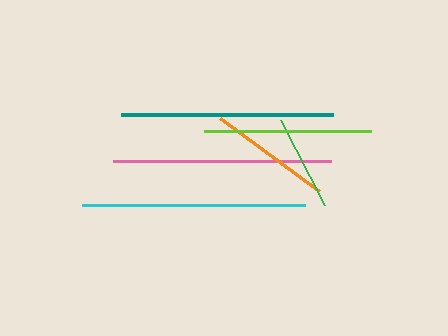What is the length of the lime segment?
The lime segment is approximately 166 pixels long.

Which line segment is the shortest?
The green line is the shortest at approximately 95 pixels.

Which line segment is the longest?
The cyan line is the longest at approximately 223 pixels.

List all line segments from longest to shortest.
From longest to shortest: cyan, pink, teal, lime, orange, green.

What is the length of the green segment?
The green segment is approximately 95 pixels long.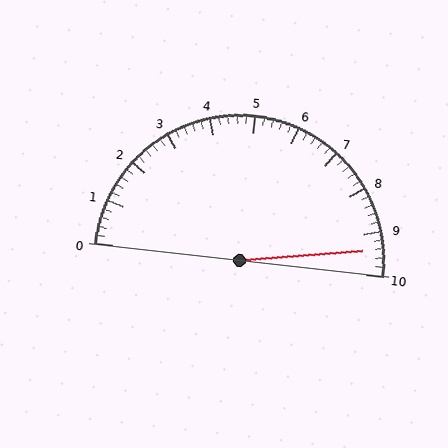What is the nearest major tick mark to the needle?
The nearest major tick mark is 9.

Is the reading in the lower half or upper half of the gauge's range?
The reading is in the upper half of the range (0 to 10).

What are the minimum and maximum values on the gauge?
The gauge ranges from 0 to 10.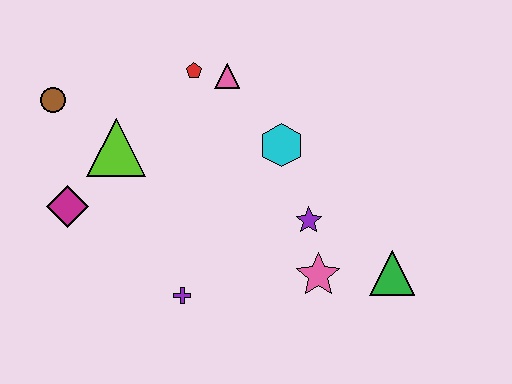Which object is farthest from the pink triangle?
The green triangle is farthest from the pink triangle.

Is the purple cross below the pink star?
Yes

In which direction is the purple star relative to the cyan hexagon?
The purple star is below the cyan hexagon.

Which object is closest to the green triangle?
The pink star is closest to the green triangle.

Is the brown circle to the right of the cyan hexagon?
No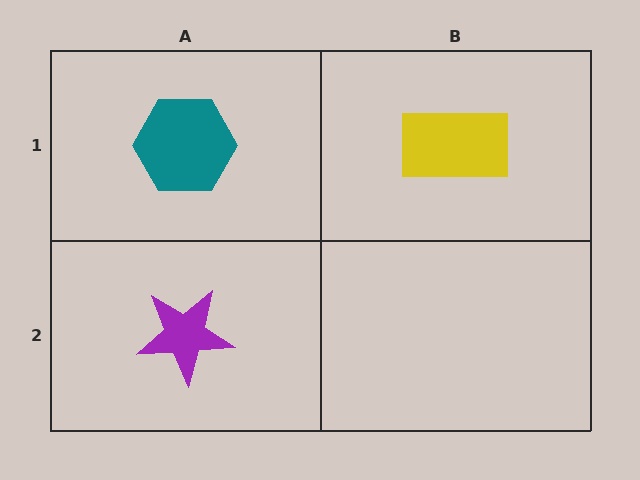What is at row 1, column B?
A yellow rectangle.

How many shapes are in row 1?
2 shapes.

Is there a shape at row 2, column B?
No, that cell is empty.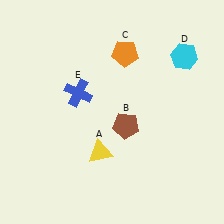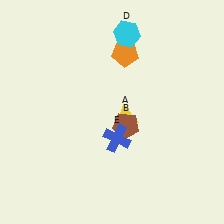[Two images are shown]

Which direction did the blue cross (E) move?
The blue cross (E) moved down.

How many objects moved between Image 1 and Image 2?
3 objects moved between the two images.